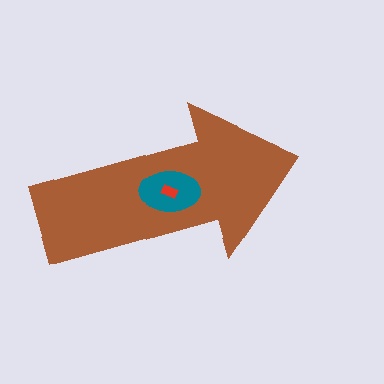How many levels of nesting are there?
3.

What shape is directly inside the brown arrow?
The teal ellipse.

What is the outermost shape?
The brown arrow.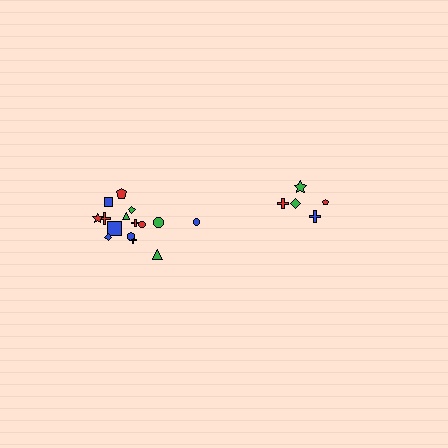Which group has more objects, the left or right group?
The left group.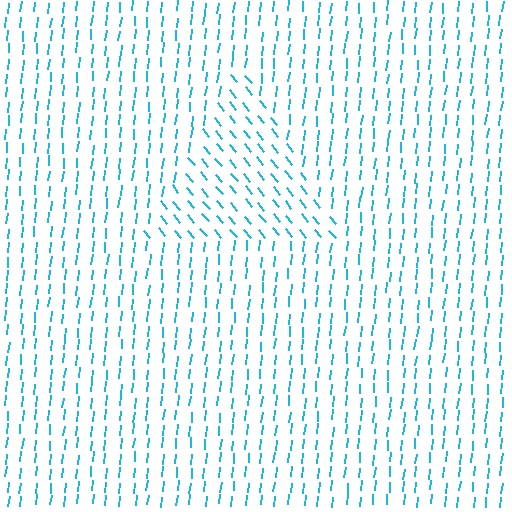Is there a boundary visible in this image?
Yes, there is a texture boundary formed by a change in line orientation.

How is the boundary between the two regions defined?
The boundary is defined purely by a change in line orientation (approximately 45 degrees difference). All lines are the same color and thickness.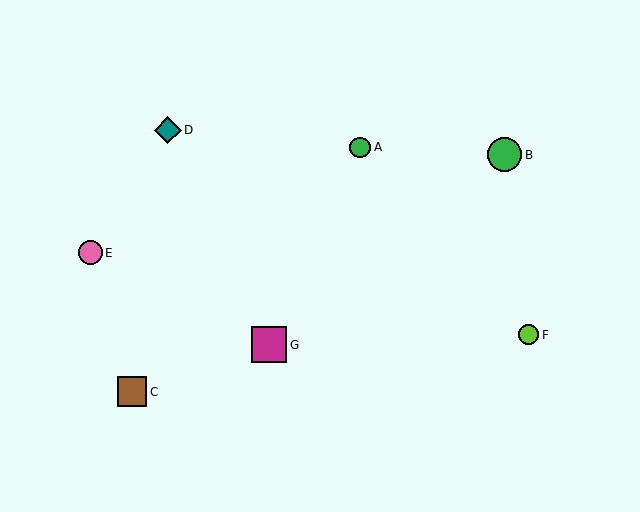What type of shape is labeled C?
Shape C is a brown square.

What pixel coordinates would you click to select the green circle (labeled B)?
Click at (505, 155) to select the green circle B.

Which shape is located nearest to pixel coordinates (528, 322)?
The lime circle (labeled F) at (529, 335) is nearest to that location.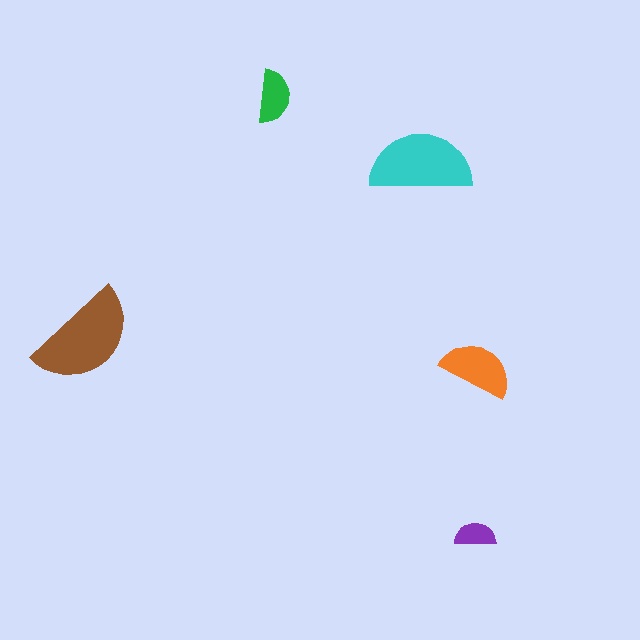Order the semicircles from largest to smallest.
the brown one, the cyan one, the orange one, the green one, the purple one.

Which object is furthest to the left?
The brown semicircle is leftmost.